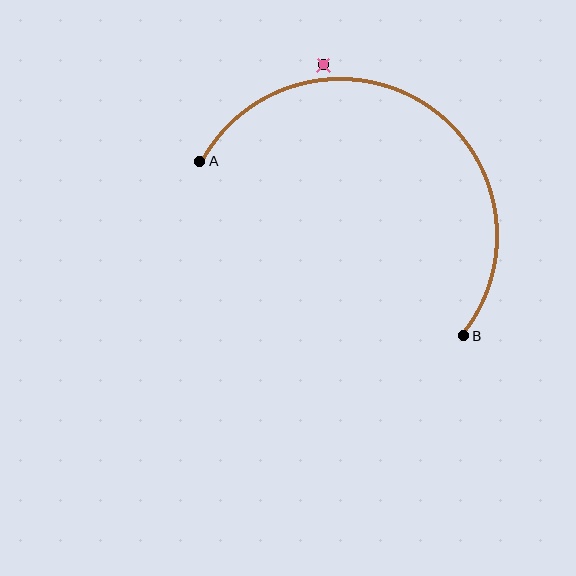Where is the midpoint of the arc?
The arc midpoint is the point on the curve farthest from the straight line joining A and B. It sits above that line.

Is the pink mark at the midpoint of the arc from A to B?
No — the pink mark does not lie on the arc at all. It sits slightly outside the curve.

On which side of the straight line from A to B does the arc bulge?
The arc bulges above the straight line connecting A and B.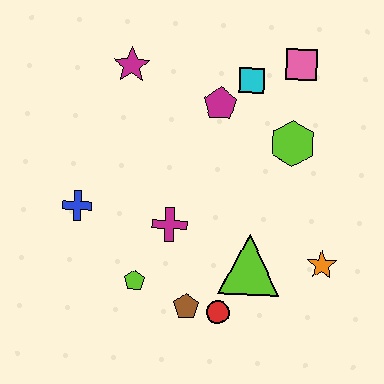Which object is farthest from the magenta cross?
The pink square is farthest from the magenta cross.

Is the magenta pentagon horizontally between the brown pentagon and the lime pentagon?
No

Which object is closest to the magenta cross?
The lime pentagon is closest to the magenta cross.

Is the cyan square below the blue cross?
No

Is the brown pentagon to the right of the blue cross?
Yes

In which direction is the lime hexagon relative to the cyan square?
The lime hexagon is below the cyan square.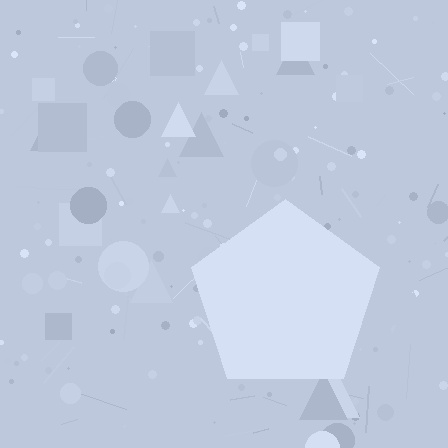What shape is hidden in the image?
A pentagon is hidden in the image.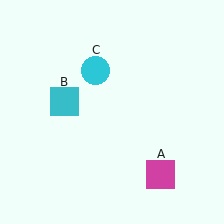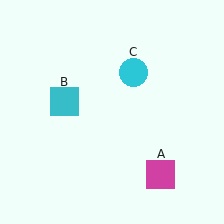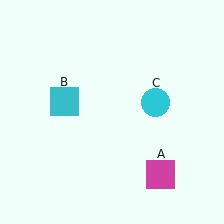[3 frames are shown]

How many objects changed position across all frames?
1 object changed position: cyan circle (object C).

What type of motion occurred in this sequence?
The cyan circle (object C) rotated clockwise around the center of the scene.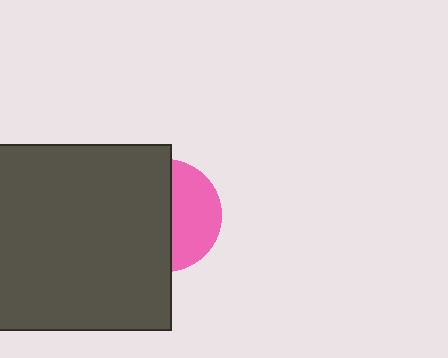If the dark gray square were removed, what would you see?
You would see the complete pink circle.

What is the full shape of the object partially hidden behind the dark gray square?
The partially hidden object is a pink circle.